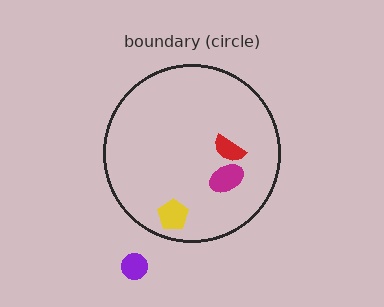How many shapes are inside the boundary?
3 inside, 1 outside.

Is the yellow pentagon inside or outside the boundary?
Inside.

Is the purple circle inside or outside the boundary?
Outside.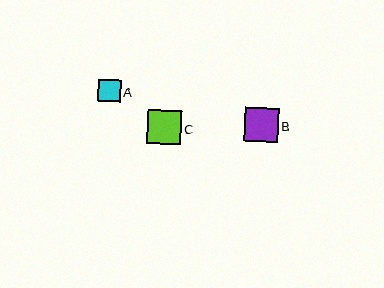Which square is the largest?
Square C is the largest with a size of approximately 34 pixels.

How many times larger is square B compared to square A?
Square B is approximately 1.5 times the size of square A.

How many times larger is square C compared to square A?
Square C is approximately 1.5 times the size of square A.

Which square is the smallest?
Square A is the smallest with a size of approximately 23 pixels.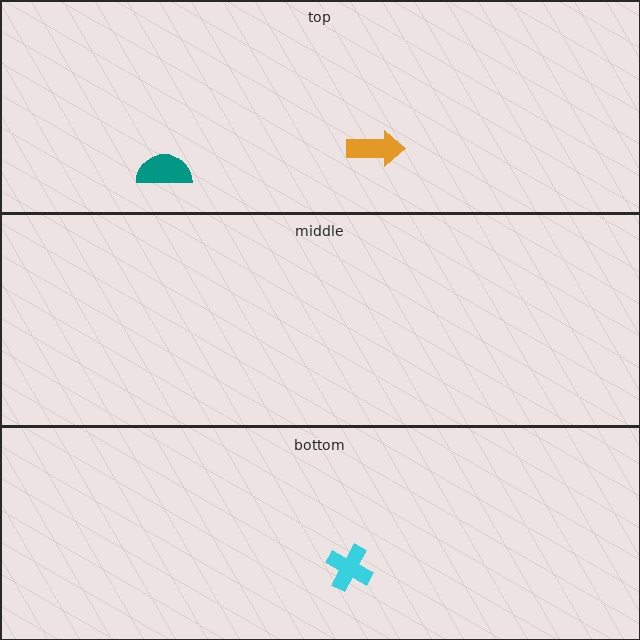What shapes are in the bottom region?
The cyan cross.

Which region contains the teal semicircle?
The top region.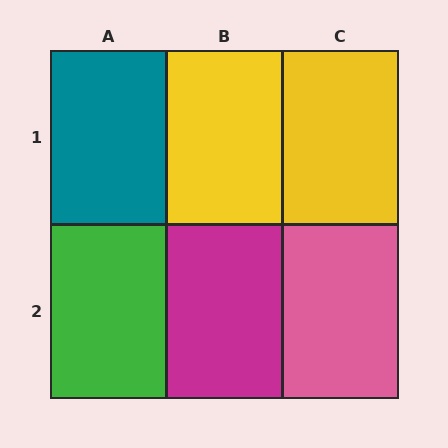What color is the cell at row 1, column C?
Yellow.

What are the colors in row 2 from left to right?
Green, magenta, pink.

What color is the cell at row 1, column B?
Yellow.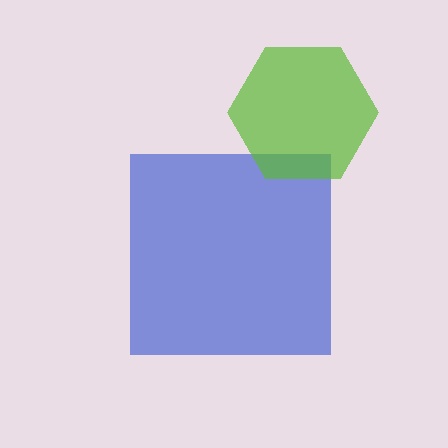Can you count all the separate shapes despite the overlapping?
Yes, there are 2 separate shapes.